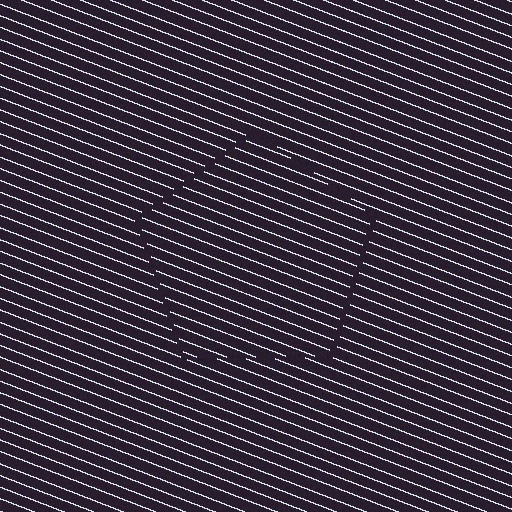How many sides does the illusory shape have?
5 sides — the line-ends trace a pentagon.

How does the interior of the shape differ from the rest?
The interior of the shape contains the same grating, shifted by half a period — the contour is defined by the phase discontinuity where line-ends from the inner and outer gratings abut.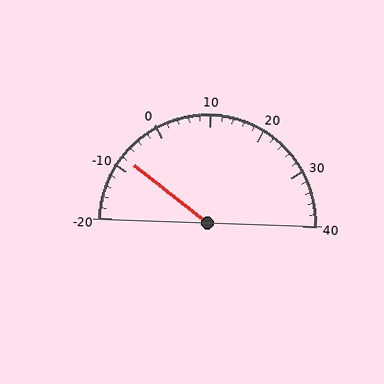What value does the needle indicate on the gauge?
The needle indicates approximately -8.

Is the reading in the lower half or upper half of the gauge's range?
The reading is in the lower half of the range (-20 to 40).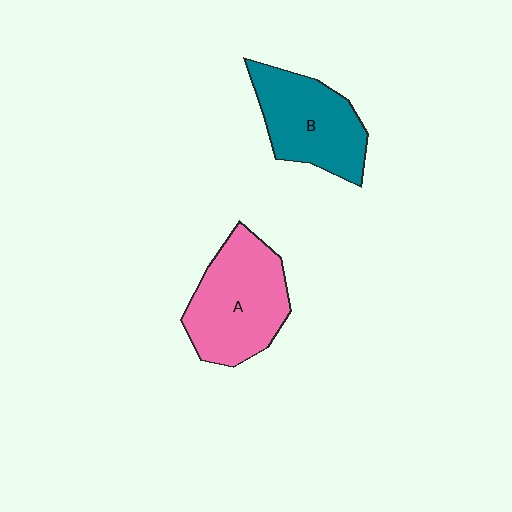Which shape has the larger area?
Shape A (pink).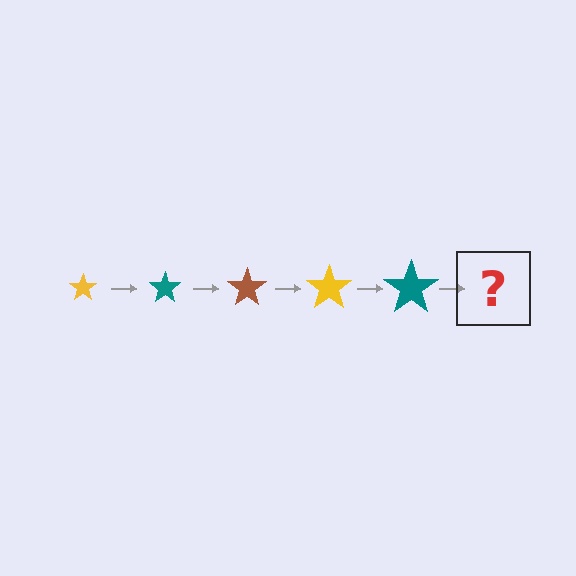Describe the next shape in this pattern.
It should be a brown star, larger than the previous one.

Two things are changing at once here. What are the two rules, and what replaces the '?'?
The two rules are that the star grows larger each step and the color cycles through yellow, teal, and brown. The '?' should be a brown star, larger than the previous one.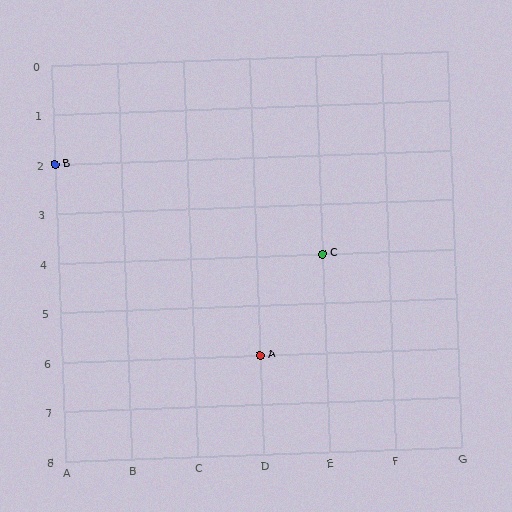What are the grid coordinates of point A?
Point A is at grid coordinates (D, 6).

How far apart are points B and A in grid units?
Points B and A are 3 columns and 4 rows apart (about 5.0 grid units diagonally).